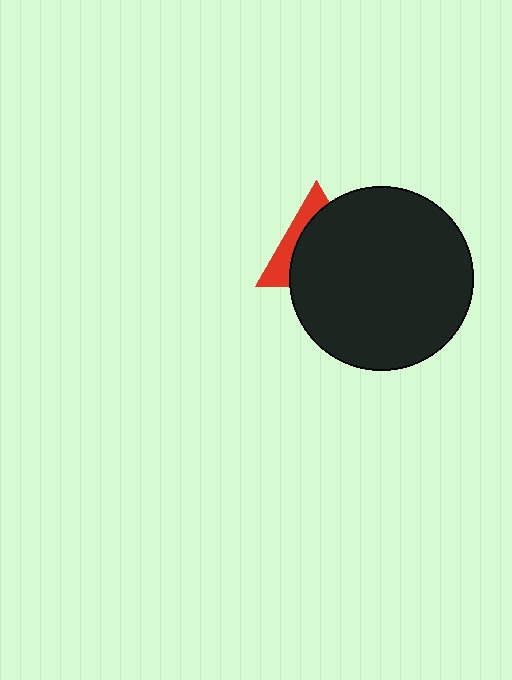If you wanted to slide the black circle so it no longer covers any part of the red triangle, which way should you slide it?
Slide it toward the lower-right — that is the most direct way to separate the two shapes.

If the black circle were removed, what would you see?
You would see the complete red triangle.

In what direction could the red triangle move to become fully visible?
The red triangle could move toward the upper-left. That would shift it out from behind the black circle entirely.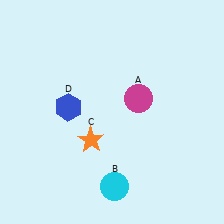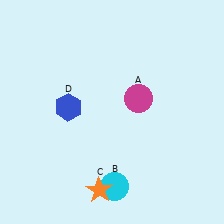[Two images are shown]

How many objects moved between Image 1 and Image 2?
1 object moved between the two images.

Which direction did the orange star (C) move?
The orange star (C) moved down.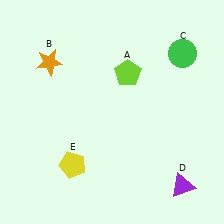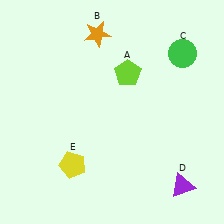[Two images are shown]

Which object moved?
The orange star (B) moved right.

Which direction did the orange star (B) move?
The orange star (B) moved right.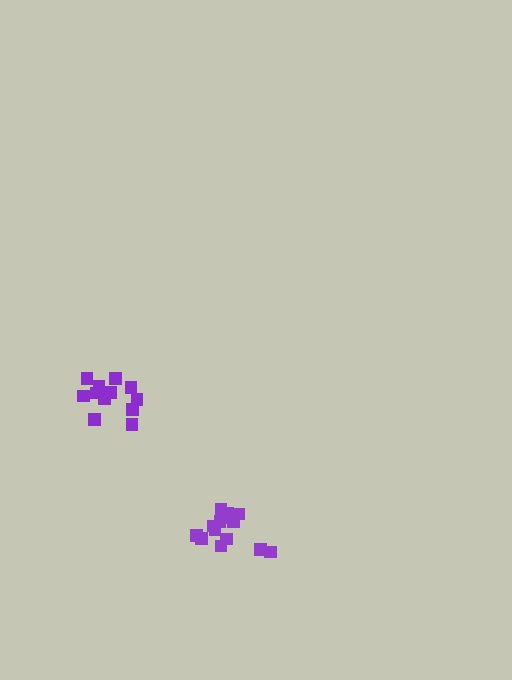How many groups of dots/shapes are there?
There are 2 groups.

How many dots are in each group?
Group 1: 12 dots, Group 2: 14 dots (26 total).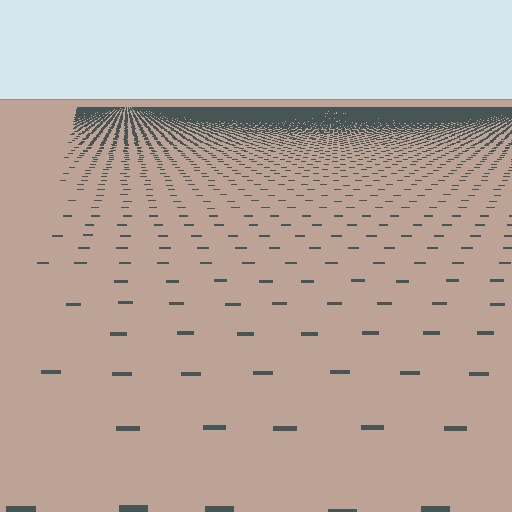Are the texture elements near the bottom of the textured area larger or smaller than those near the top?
Larger. Near the bottom, elements are closer to the viewer and appear at a bigger on-screen size.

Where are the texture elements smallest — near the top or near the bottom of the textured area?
Near the top.